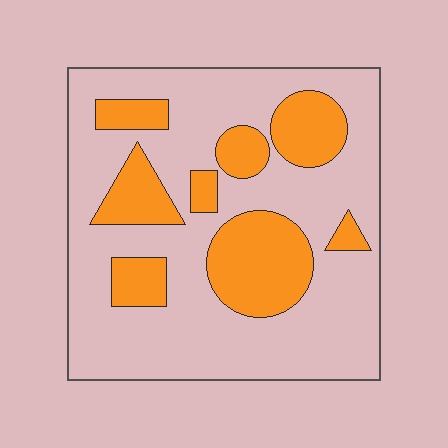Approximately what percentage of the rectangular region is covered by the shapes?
Approximately 30%.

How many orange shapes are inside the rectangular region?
8.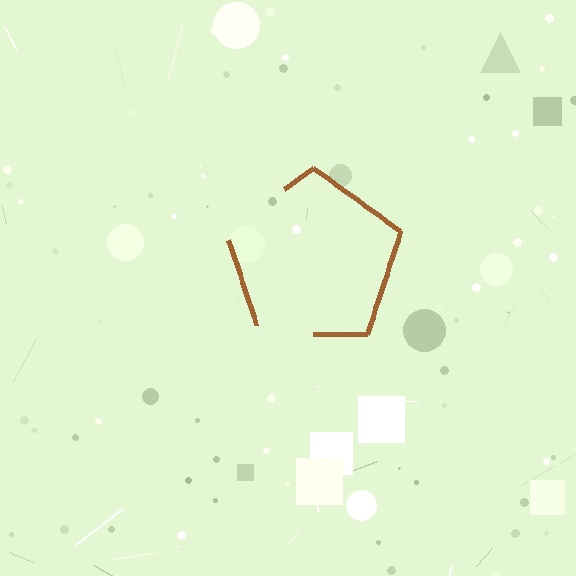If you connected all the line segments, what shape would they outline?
They would outline a pentagon.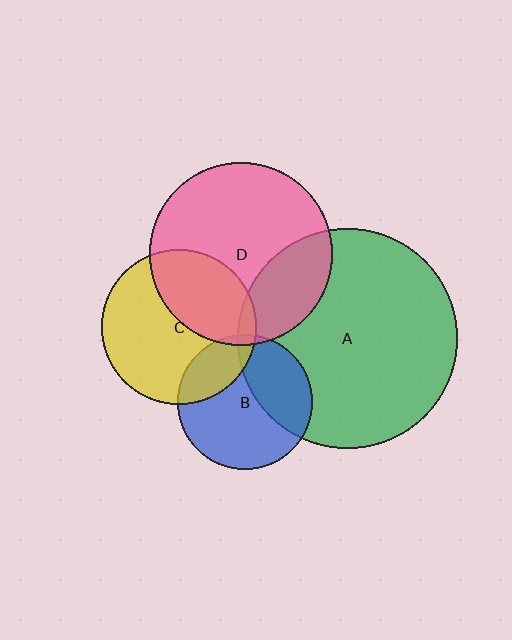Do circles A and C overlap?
Yes.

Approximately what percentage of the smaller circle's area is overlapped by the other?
Approximately 5%.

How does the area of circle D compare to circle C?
Approximately 1.4 times.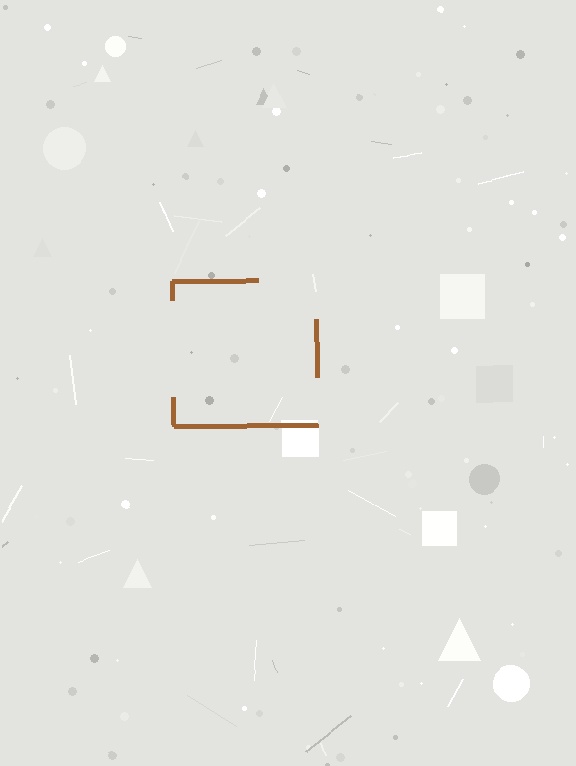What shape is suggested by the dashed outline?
The dashed outline suggests a square.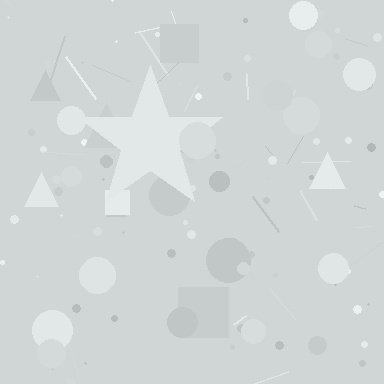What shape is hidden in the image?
A star is hidden in the image.